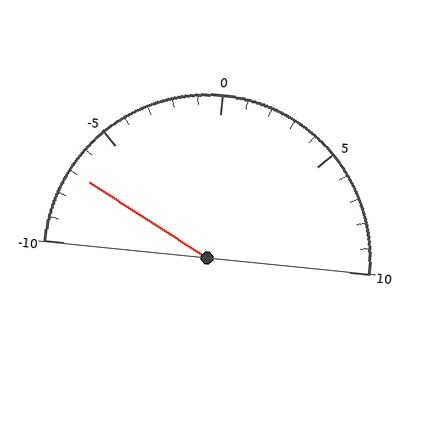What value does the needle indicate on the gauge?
The needle indicates approximately -7.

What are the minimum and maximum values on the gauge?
The gauge ranges from -10 to 10.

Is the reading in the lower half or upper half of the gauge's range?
The reading is in the lower half of the range (-10 to 10).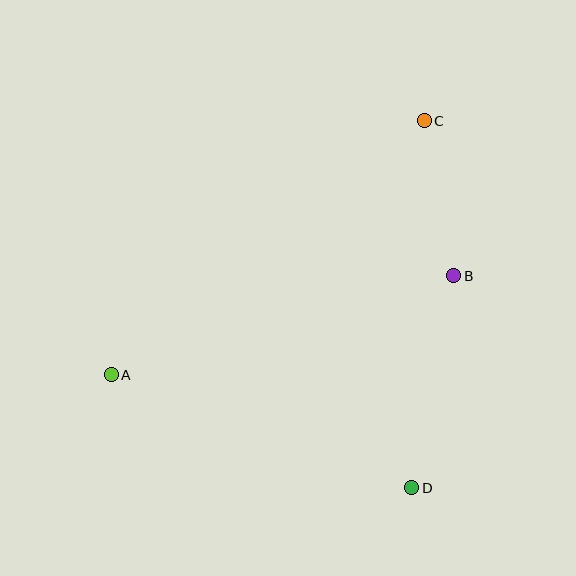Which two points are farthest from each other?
Points A and C are farthest from each other.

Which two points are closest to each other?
Points B and C are closest to each other.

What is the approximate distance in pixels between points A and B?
The distance between A and B is approximately 357 pixels.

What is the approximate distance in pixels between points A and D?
The distance between A and D is approximately 321 pixels.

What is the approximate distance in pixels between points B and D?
The distance between B and D is approximately 216 pixels.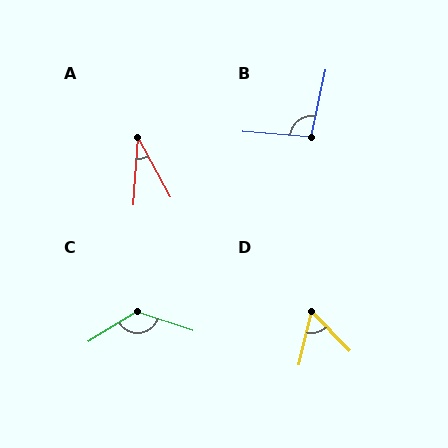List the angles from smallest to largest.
A (32°), D (57°), B (97°), C (130°).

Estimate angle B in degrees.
Approximately 97 degrees.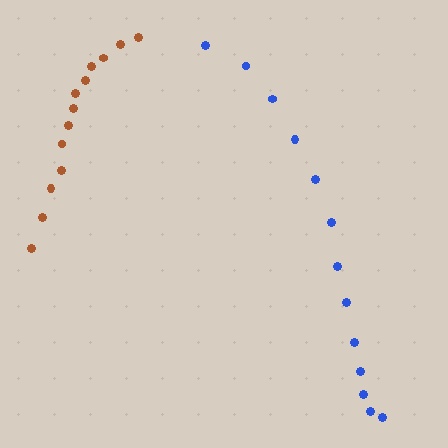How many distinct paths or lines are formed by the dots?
There are 2 distinct paths.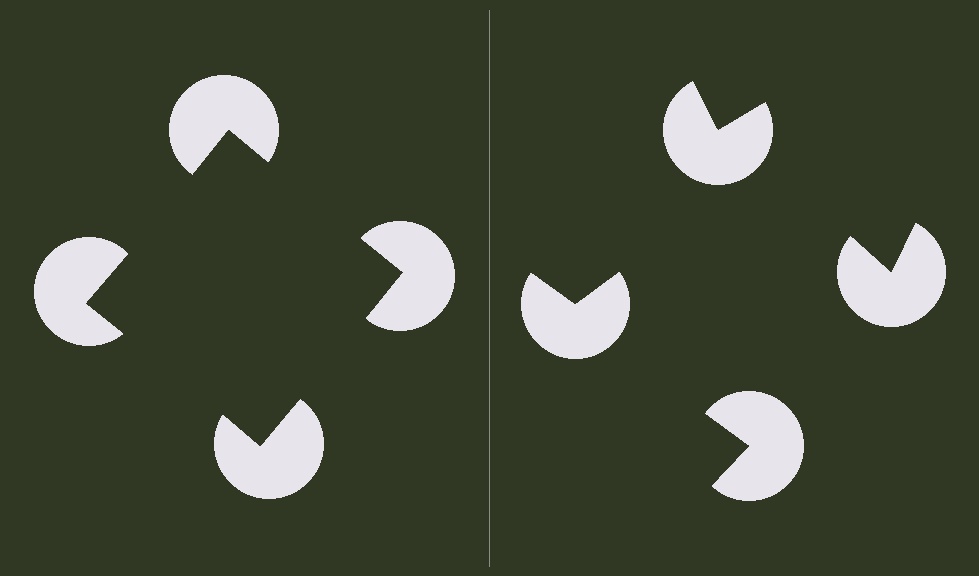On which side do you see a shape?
An illusory square appears on the left side. On the right side the wedge cuts are rotated, so no coherent shape forms.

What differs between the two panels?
The pac-man discs are positioned identically on both sides; only the wedge orientations differ. On the left they align to a square; on the right they are misaligned.